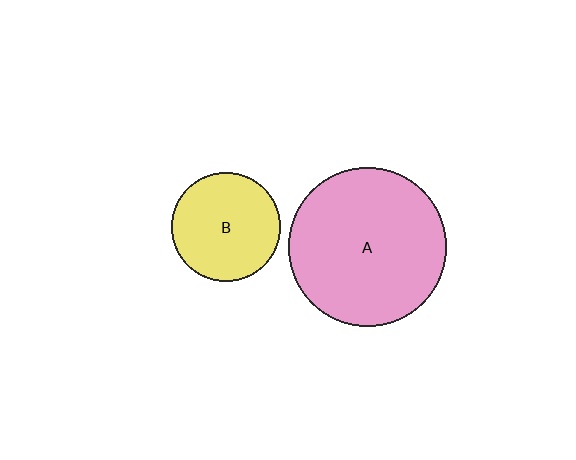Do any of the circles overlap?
No, none of the circles overlap.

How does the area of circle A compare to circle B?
Approximately 2.1 times.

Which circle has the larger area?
Circle A (pink).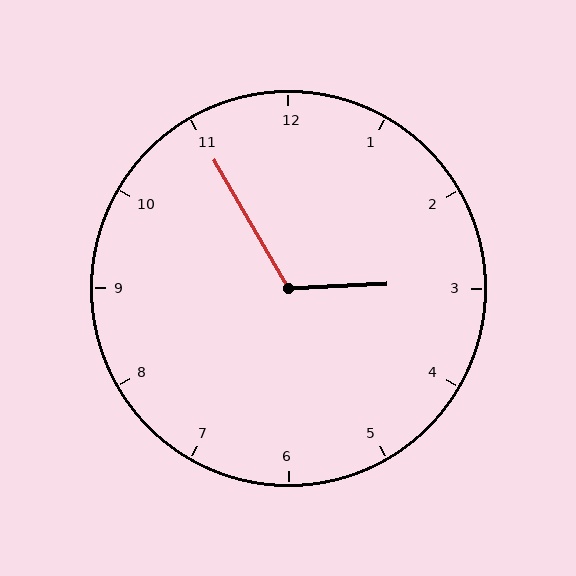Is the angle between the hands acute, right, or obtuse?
It is obtuse.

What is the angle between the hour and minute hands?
Approximately 118 degrees.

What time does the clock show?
2:55.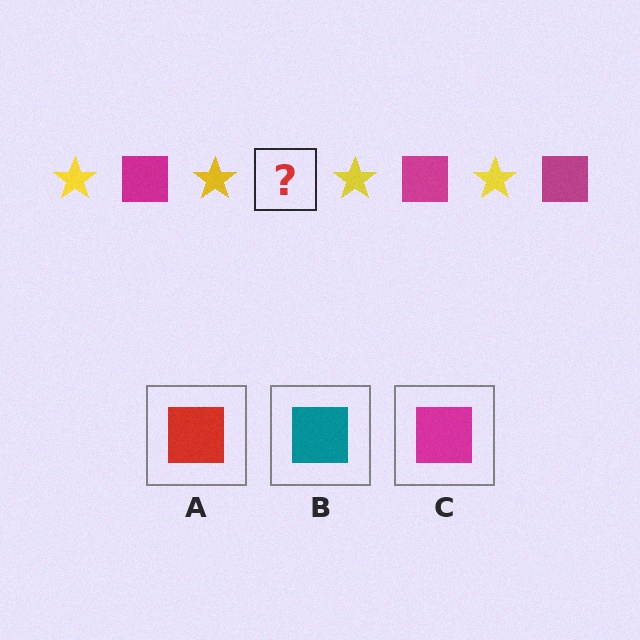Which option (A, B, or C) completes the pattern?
C.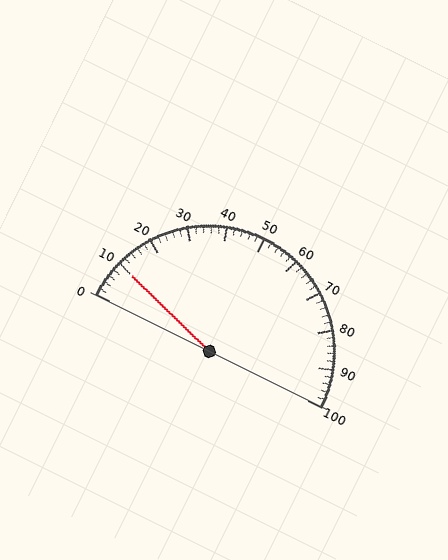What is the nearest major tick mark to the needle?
The nearest major tick mark is 10.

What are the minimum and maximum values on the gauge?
The gauge ranges from 0 to 100.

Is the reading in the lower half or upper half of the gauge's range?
The reading is in the lower half of the range (0 to 100).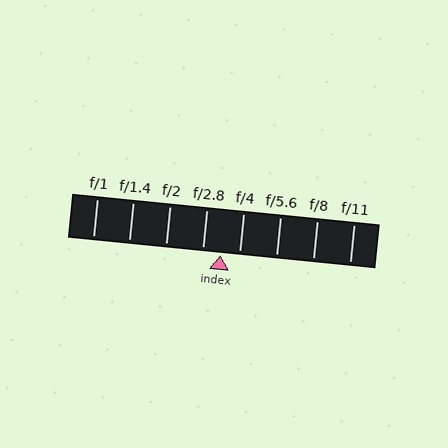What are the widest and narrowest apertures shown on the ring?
The widest aperture shown is f/1 and the narrowest is f/11.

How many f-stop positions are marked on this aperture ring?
There are 8 f-stop positions marked.